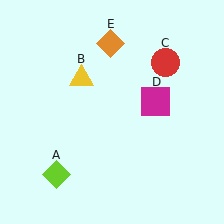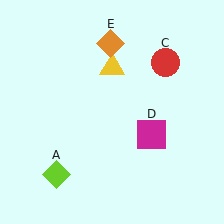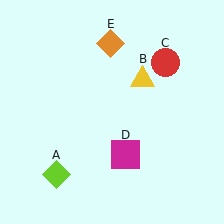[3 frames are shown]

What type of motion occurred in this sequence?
The yellow triangle (object B), magenta square (object D) rotated clockwise around the center of the scene.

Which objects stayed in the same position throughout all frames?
Lime diamond (object A) and red circle (object C) and orange diamond (object E) remained stationary.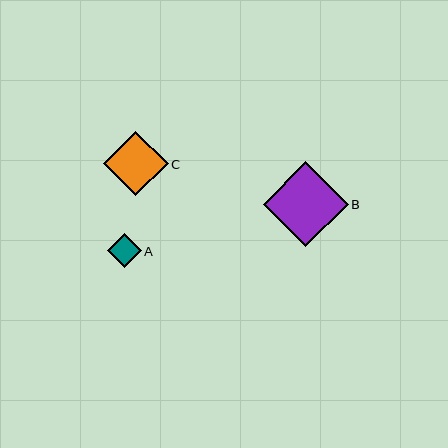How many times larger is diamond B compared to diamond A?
Diamond B is approximately 2.5 times the size of diamond A.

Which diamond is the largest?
Diamond B is the largest with a size of approximately 85 pixels.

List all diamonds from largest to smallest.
From largest to smallest: B, C, A.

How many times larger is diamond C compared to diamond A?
Diamond C is approximately 1.9 times the size of diamond A.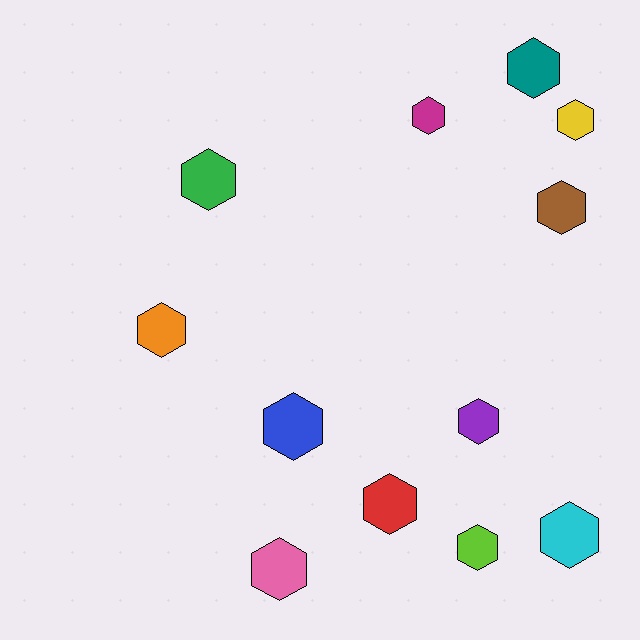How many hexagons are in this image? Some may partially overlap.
There are 12 hexagons.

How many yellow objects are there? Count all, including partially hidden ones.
There is 1 yellow object.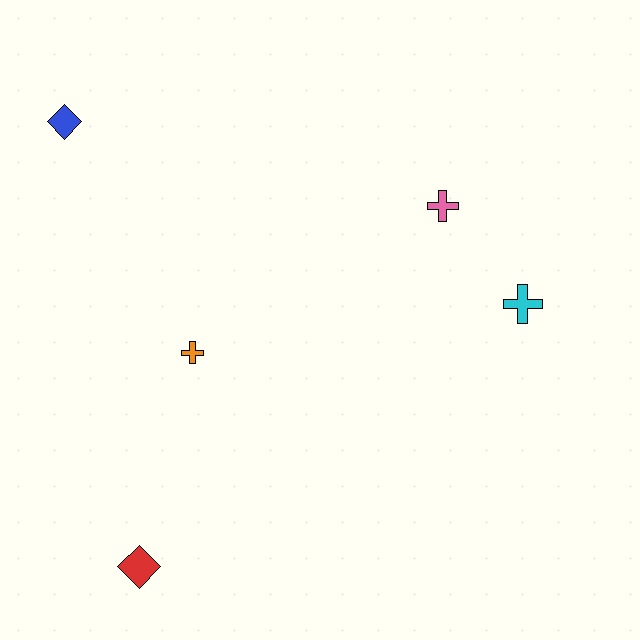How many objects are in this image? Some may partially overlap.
There are 5 objects.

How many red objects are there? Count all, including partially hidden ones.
There is 1 red object.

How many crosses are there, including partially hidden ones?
There are 3 crosses.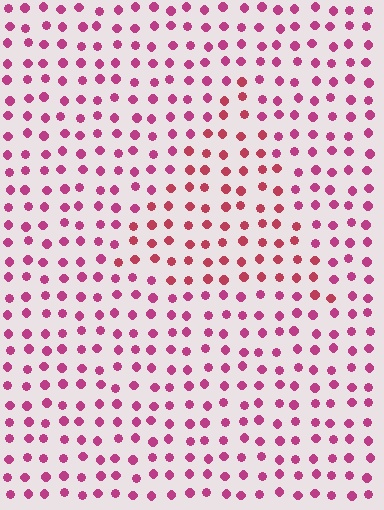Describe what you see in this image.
The image is filled with small magenta elements in a uniform arrangement. A triangle-shaped region is visible where the elements are tinted to a slightly different hue, forming a subtle color boundary.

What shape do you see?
I see a triangle.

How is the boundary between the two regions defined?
The boundary is defined purely by a slight shift in hue (about 23 degrees). Spacing, size, and orientation are identical on both sides.